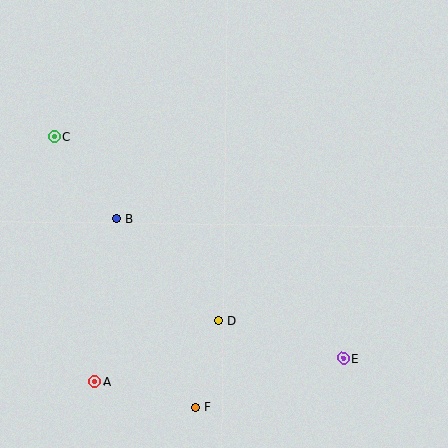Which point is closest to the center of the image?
Point D at (218, 321) is closest to the center.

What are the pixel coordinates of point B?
Point B is at (117, 218).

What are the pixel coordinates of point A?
Point A is at (95, 382).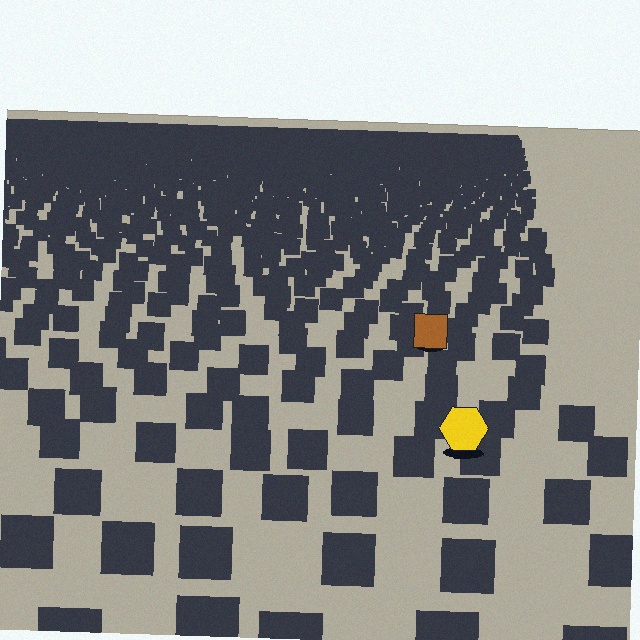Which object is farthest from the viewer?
The brown square is farthest from the viewer. It appears smaller and the ground texture around it is denser.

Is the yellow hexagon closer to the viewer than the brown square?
Yes. The yellow hexagon is closer — you can tell from the texture gradient: the ground texture is coarser near it.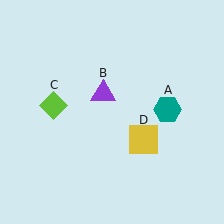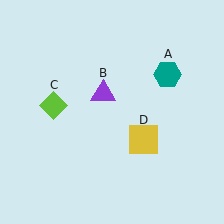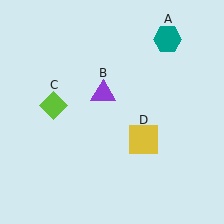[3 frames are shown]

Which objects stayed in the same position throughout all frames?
Purple triangle (object B) and lime diamond (object C) and yellow square (object D) remained stationary.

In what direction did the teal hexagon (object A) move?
The teal hexagon (object A) moved up.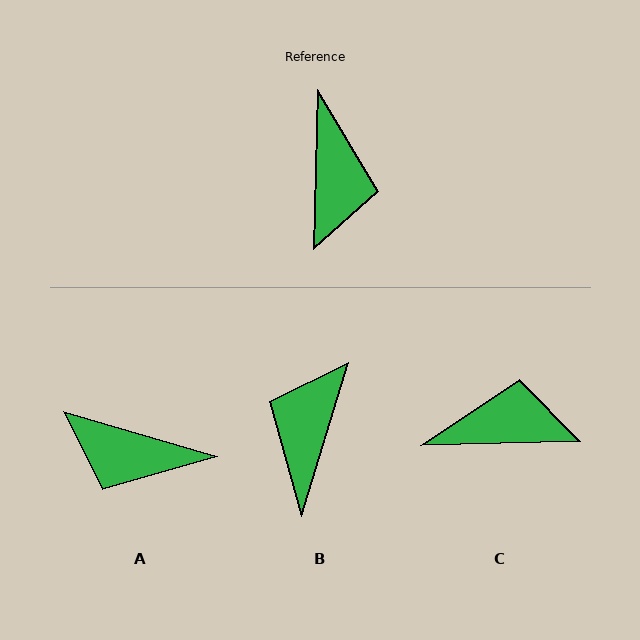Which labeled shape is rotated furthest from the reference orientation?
B, about 164 degrees away.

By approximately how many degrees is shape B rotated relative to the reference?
Approximately 164 degrees counter-clockwise.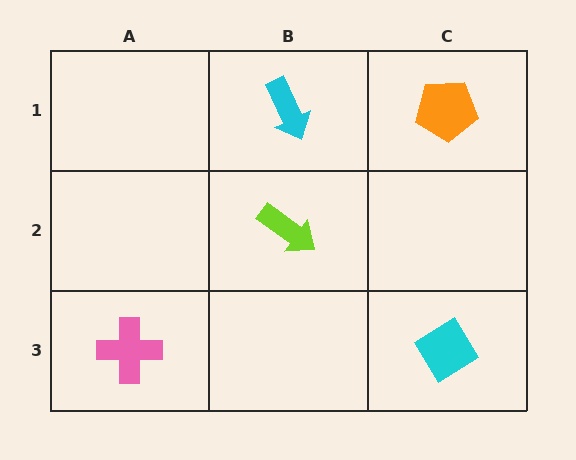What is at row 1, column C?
An orange pentagon.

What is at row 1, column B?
A cyan arrow.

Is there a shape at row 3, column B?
No, that cell is empty.